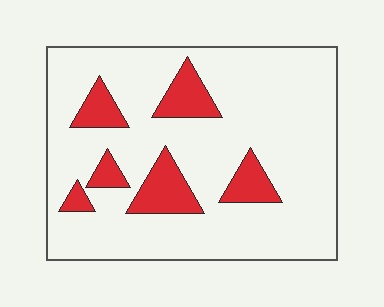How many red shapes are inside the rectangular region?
6.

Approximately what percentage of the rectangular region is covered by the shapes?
Approximately 15%.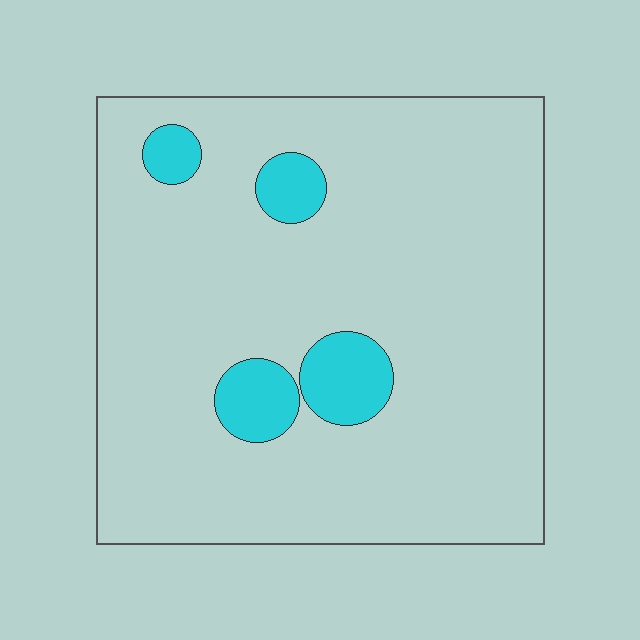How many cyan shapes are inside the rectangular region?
4.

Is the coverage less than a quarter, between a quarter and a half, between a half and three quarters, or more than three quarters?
Less than a quarter.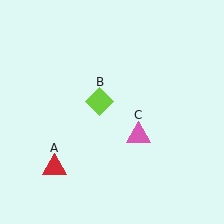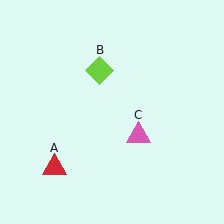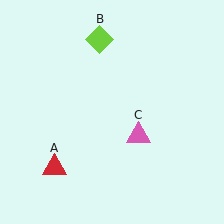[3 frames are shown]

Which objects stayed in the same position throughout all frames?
Red triangle (object A) and pink triangle (object C) remained stationary.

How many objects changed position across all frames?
1 object changed position: lime diamond (object B).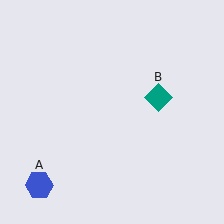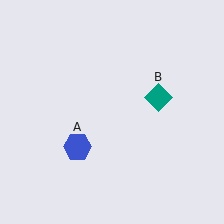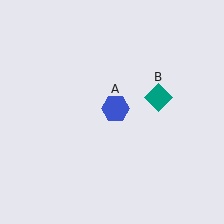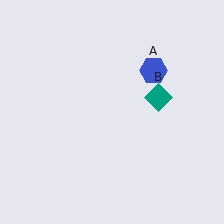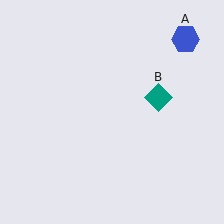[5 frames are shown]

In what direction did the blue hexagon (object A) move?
The blue hexagon (object A) moved up and to the right.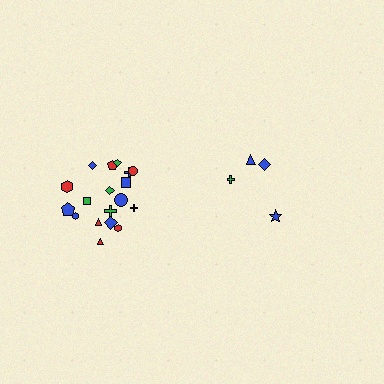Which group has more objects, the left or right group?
The left group.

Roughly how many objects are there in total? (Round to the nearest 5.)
Roughly 20 objects in total.